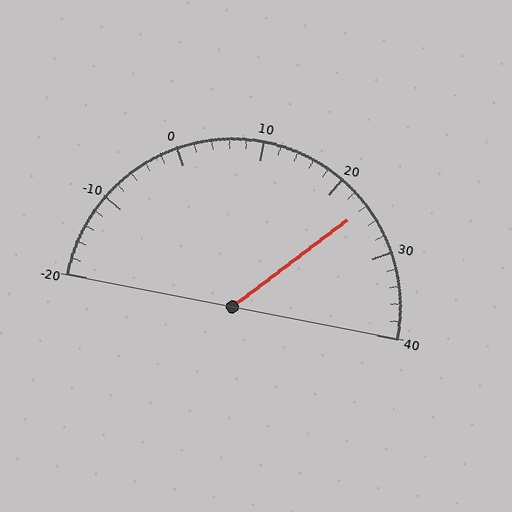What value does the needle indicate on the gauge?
The needle indicates approximately 24.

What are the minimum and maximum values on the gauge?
The gauge ranges from -20 to 40.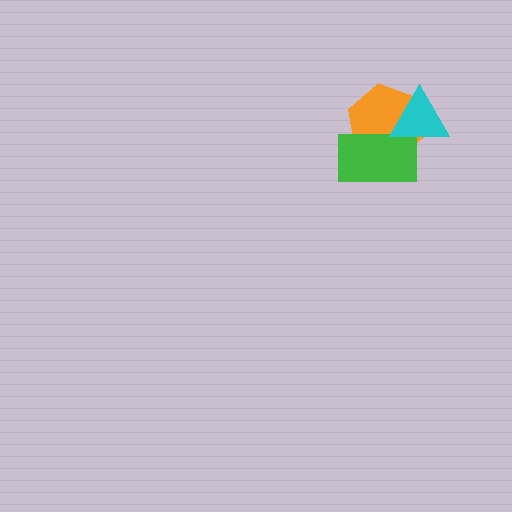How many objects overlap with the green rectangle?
2 objects overlap with the green rectangle.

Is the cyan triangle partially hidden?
No, no other shape covers it.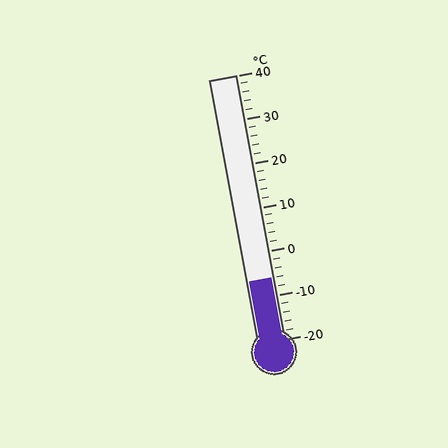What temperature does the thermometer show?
The thermometer shows approximately -6°C.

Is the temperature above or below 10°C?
The temperature is below 10°C.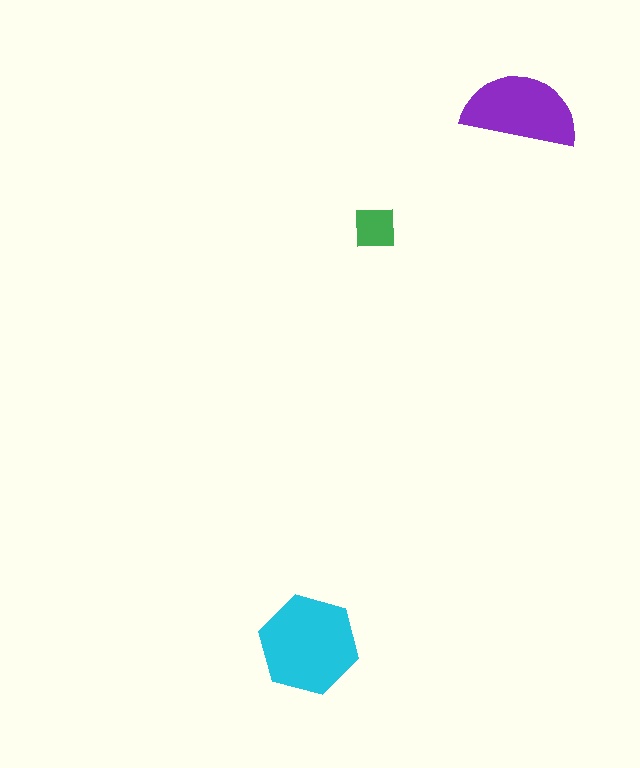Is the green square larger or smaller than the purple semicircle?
Smaller.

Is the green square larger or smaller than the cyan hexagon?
Smaller.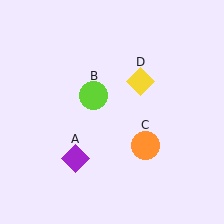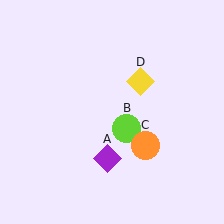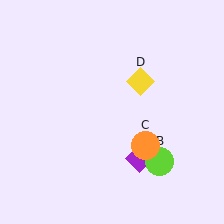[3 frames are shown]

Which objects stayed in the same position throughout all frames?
Orange circle (object C) and yellow diamond (object D) remained stationary.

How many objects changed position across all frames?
2 objects changed position: purple diamond (object A), lime circle (object B).